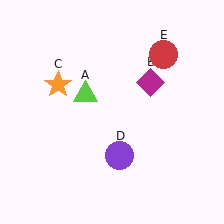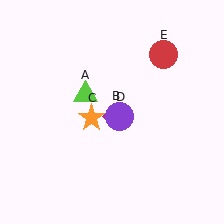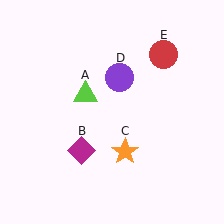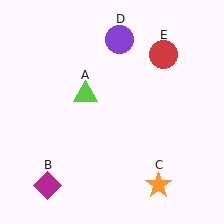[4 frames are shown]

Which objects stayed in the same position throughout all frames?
Lime triangle (object A) and red circle (object E) remained stationary.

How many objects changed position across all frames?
3 objects changed position: magenta diamond (object B), orange star (object C), purple circle (object D).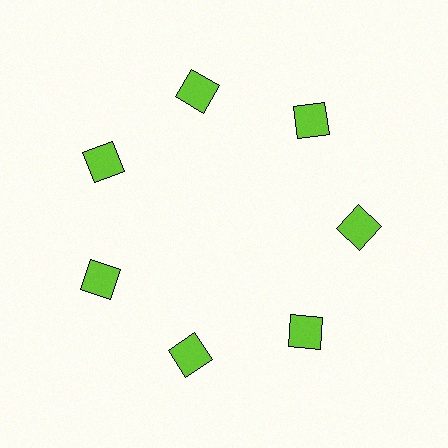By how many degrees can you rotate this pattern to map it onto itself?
The pattern maps onto itself every 51 degrees of rotation.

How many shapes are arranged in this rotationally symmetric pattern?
There are 7 shapes, arranged in 7 groups of 1.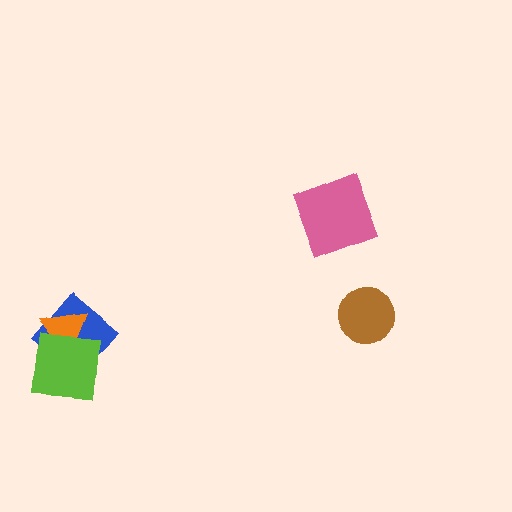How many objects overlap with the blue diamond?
2 objects overlap with the blue diamond.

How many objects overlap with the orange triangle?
2 objects overlap with the orange triangle.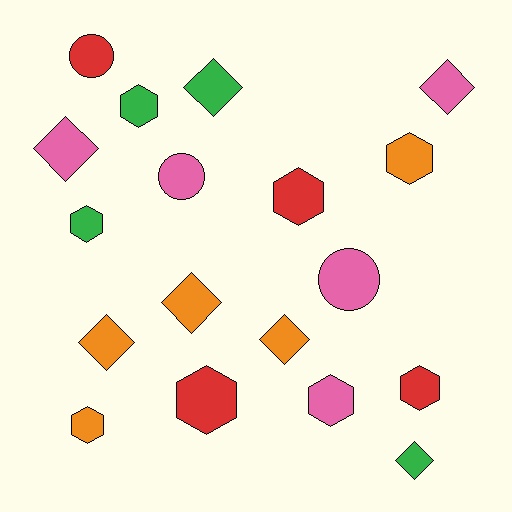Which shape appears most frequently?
Hexagon, with 8 objects.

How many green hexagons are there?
There are 2 green hexagons.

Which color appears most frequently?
Pink, with 5 objects.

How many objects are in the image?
There are 18 objects.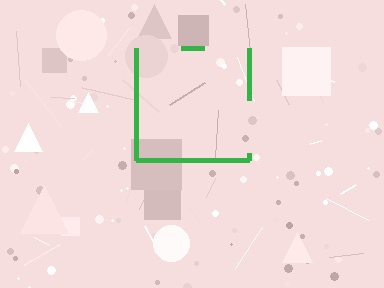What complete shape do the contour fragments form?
The contour fragments form a square.